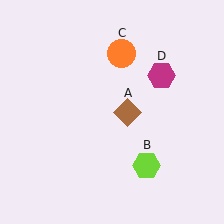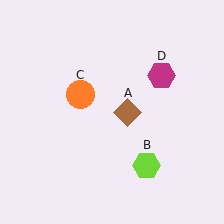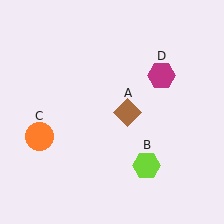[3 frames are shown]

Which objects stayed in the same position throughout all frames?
Brown diamond (object A) and lime hexagon (object B) and magenta hexagon (object D) remained stationary.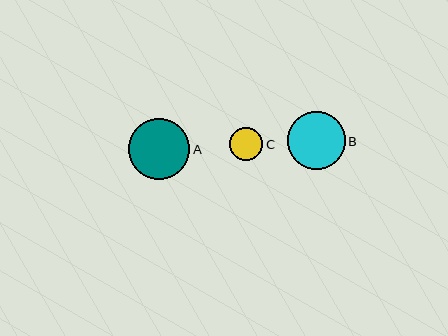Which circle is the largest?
Circle A is the largest with a size of approximately 61 pixels.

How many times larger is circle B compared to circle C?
Circle B is approximately 1.8 times the size of circle C.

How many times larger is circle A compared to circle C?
Circle A is approximately 1.9 times the size of circle C.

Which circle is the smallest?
Circle C is the smallest with a size of approximately 33 pixels.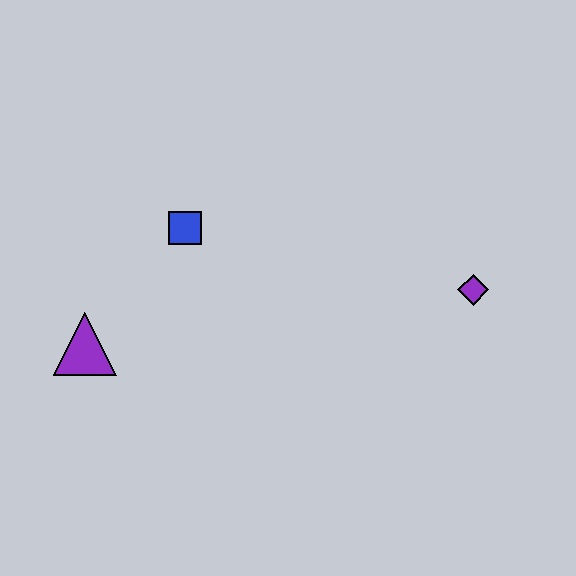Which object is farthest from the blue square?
The purple diamond is farthest from the blue square.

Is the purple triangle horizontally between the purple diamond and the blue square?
No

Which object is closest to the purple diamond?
The blue square is closest to the purple diamond.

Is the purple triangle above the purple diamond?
No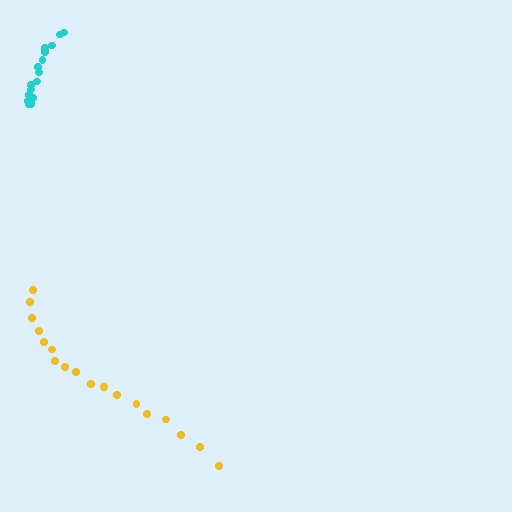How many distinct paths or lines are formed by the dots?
There are 2 distinct paths.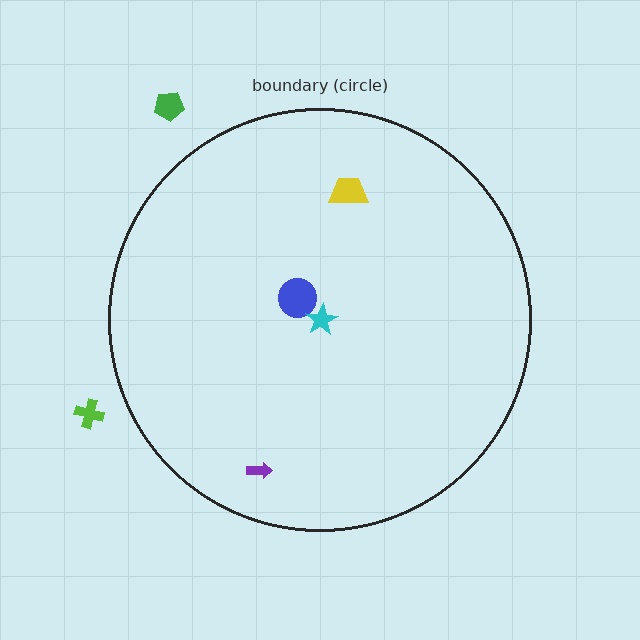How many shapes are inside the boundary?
4 inside, 2 outside.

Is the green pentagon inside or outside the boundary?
Outside.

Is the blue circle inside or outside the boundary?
Inside.